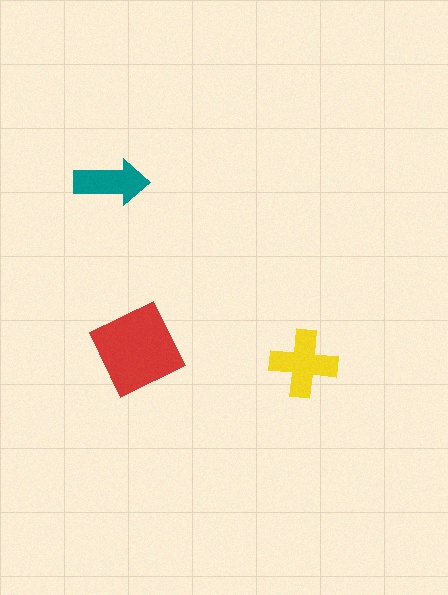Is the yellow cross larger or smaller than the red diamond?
Smaller.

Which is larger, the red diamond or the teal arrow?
The red diamond.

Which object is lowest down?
The yellow cross is bottommost.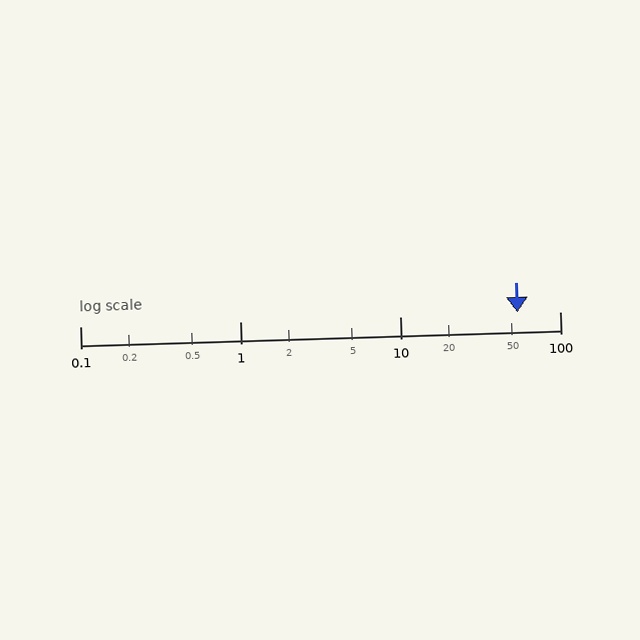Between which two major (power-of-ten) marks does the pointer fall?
The pointer is between 10 and 100.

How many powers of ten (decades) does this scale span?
The scale spans 3 decades, from 0.1 to 100.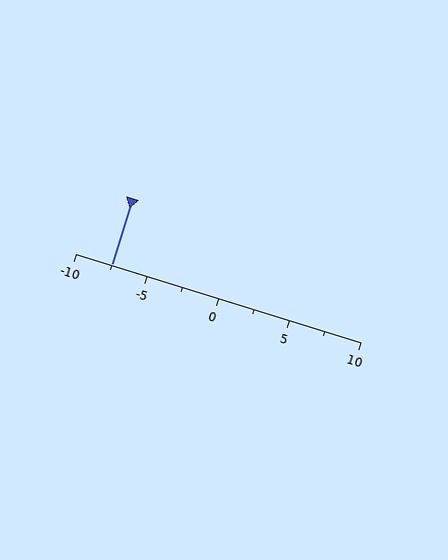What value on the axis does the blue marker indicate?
The marker indicates approximately -7.5.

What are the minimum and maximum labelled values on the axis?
The axis runs from -10 to 10.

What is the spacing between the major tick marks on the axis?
The major ticks are spaced 5 apart.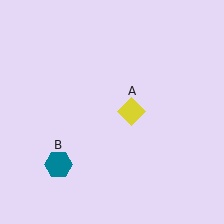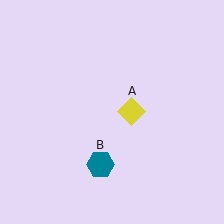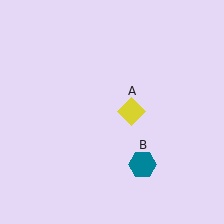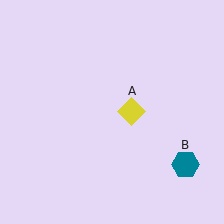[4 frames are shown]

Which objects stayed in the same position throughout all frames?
Yellow diamond (object A) remained stationary.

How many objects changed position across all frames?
1 object changed position: teal hexagon (object B).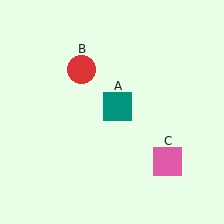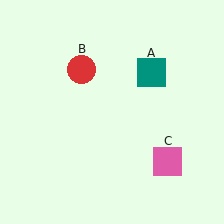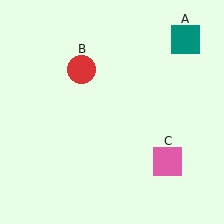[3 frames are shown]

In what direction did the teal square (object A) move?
The teal square (object A) moved up and to the right.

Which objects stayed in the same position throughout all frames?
Red circle (object B) and pink square (object C) remained stationary.